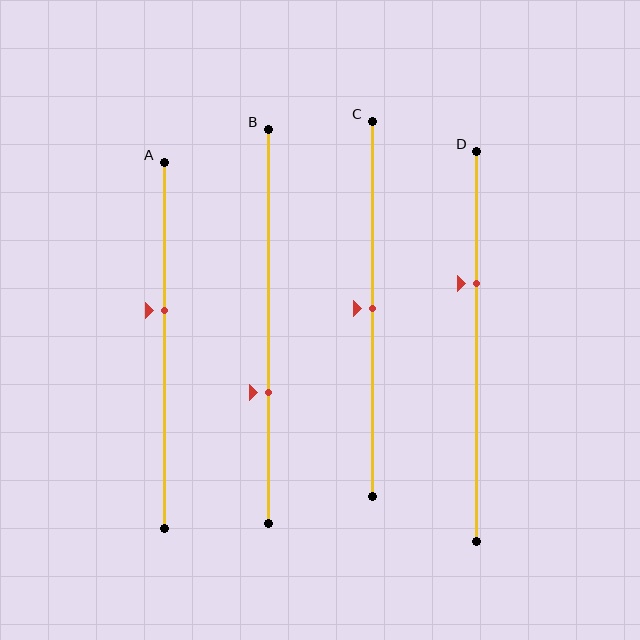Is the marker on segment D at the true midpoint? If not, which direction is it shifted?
No, the marker on segment D is shifted upward by about 16% of the segment length.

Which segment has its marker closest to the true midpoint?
Segment C has its marker closest to the true midpoint.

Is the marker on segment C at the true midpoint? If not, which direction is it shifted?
Yes, the marker on segment C is at the true midpoint.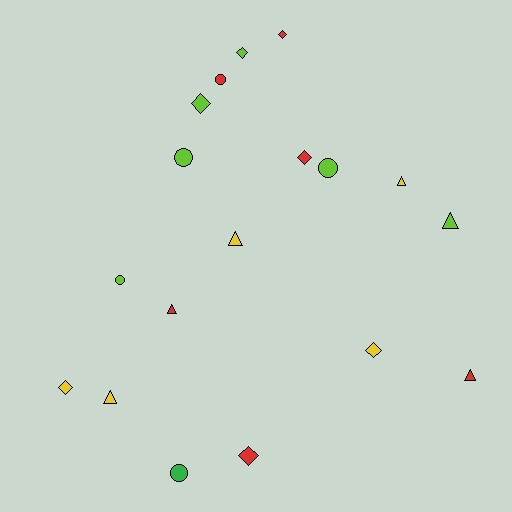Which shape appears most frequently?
Diamond, with 7 objects.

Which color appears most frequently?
Red, with 6 objects.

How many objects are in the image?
There are 18 objects.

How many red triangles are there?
There are 2 red triangles.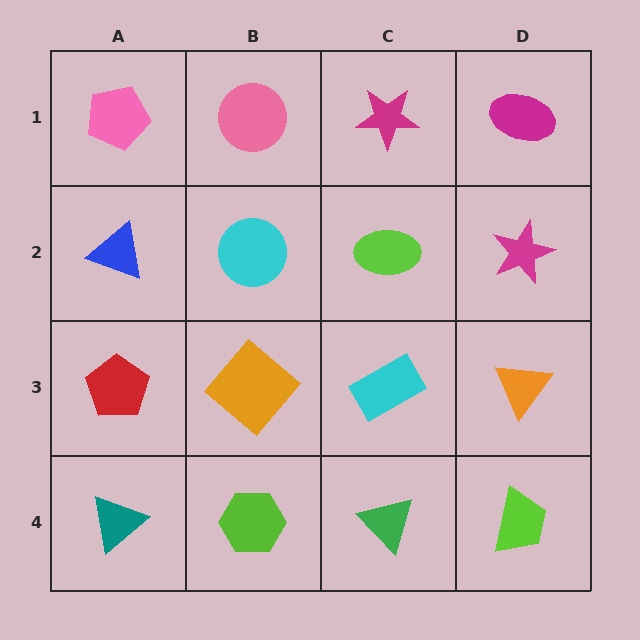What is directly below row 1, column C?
A lime ellipse.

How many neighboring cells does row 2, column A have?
3.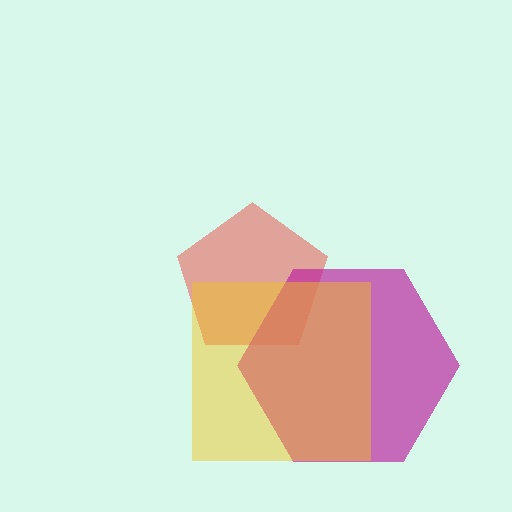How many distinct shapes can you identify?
There are 3 distinct shapes: a red pentagon, a magenta hexagon, a yellow square.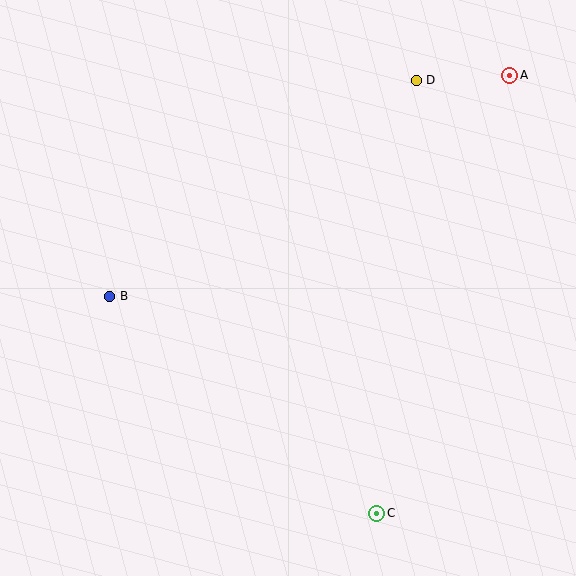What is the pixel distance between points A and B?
The distance between A and B is 457 pixels.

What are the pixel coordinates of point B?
Point B is at (110, 296).